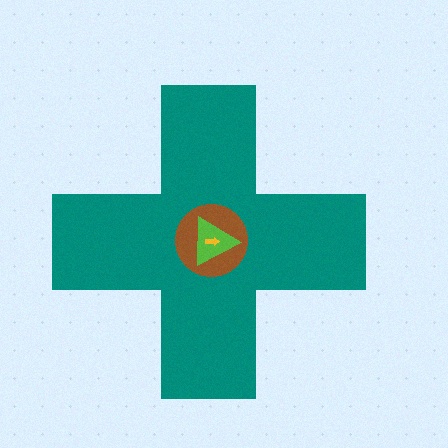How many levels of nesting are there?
4.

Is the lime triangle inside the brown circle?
Yes.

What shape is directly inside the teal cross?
The brown circle.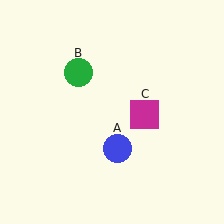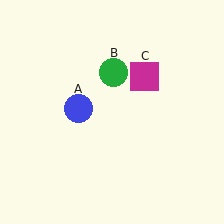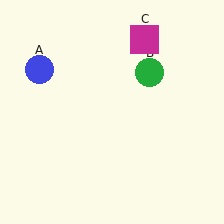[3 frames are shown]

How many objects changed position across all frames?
3 objects changed position: blue circle (object A), green circle (object B), magenta square (object C).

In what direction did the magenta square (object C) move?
The magenta square (object C) moved up.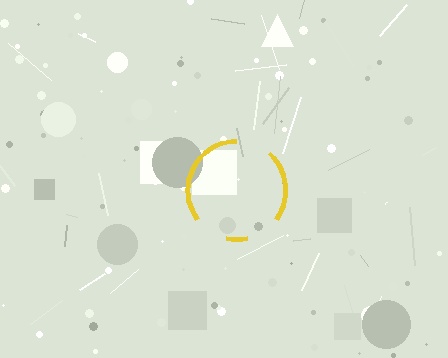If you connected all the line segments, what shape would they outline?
They would outline a circle.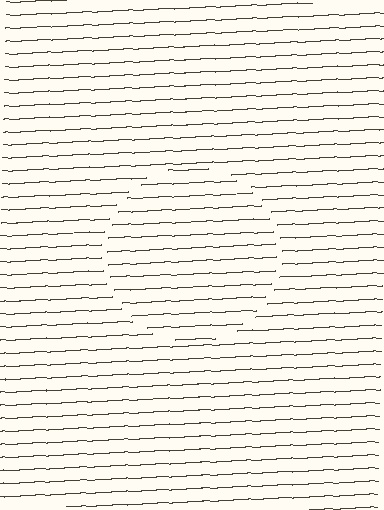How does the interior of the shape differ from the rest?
The interior of the shape contains the same grating, shifted by half a period — the contour is defined by the phase discontinuity where line-ends from the inner and outer gratings abut.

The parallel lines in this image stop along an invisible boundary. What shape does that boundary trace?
An illusory circle. The interior of the shape contains the same grating, shifted by half a period — the contour is defined by the phase discontinuity where line-ends from the inner and outer gratings abut.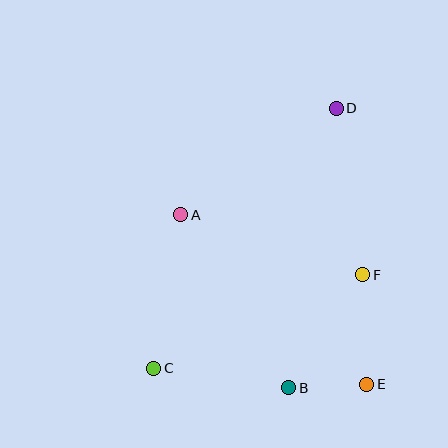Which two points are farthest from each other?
Points C and D are farthest from each other.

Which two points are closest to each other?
Points B and E are closest to each other.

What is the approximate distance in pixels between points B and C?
The distance between B and C is approximately 136 pixels.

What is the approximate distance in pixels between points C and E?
The distance between C and E is approximately 213 pixels.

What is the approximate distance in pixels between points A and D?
The distance between A and D is approximately 188 pixels.